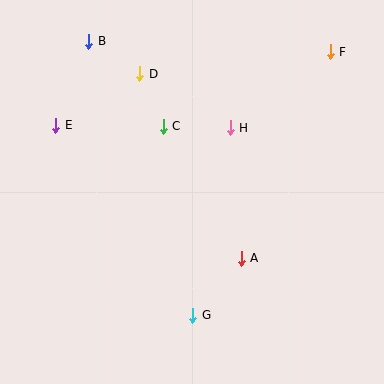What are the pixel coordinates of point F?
Point F is at (330, 52).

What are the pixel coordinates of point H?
Point H is at (230, 128).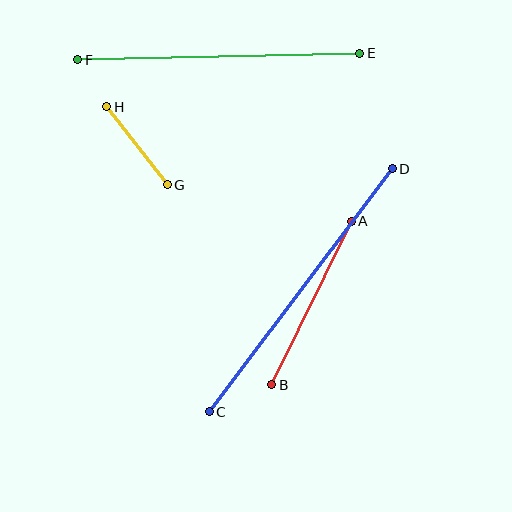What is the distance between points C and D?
The distance is approximately 304 pixels.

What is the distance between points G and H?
The distance is approximately 99 pixels.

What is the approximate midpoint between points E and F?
The midpoint is at approximately (219, 56) pixels.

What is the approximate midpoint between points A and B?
The midpoint is at approximately (312, 303) pixels.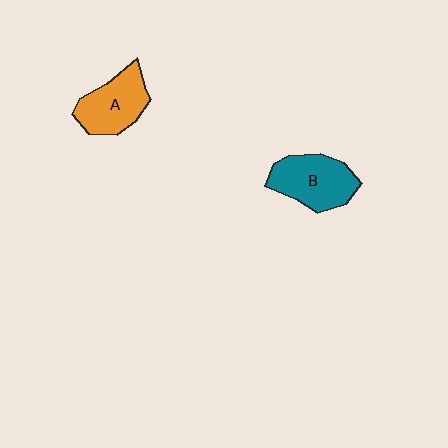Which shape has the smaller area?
Shape A (orange).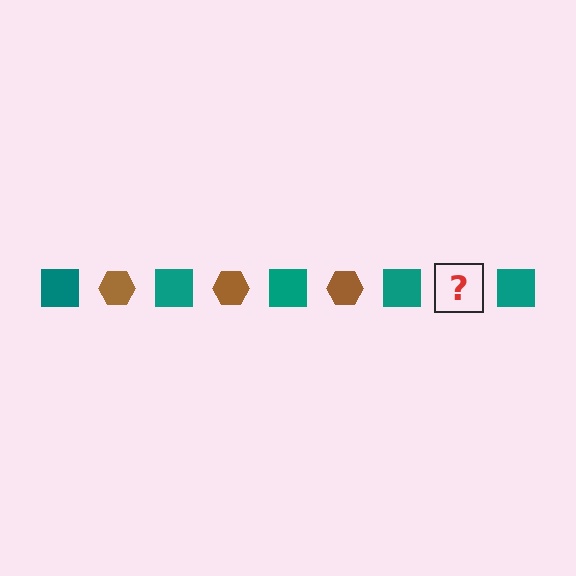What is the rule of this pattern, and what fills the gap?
The rule is that the pattern alternates between teal square and brown hexagon. The gap should be filled with a brown hexagon.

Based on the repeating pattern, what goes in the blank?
The blank should be a brown hexagon.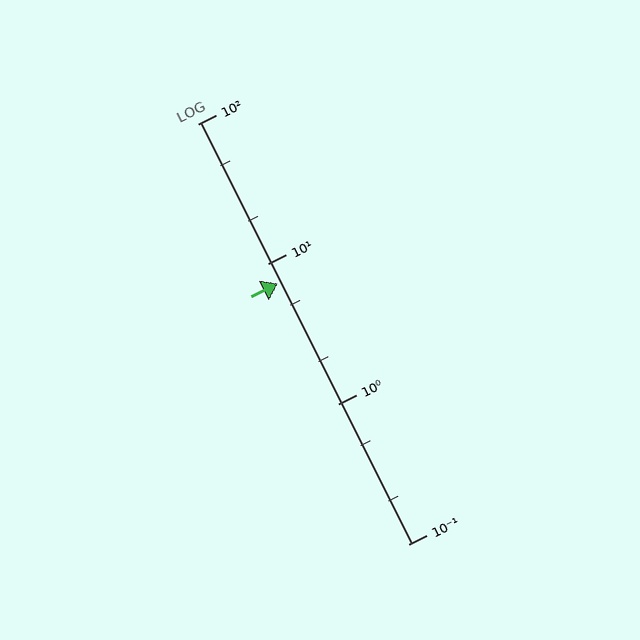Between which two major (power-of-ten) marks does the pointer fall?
The pointer is between 1 and 10.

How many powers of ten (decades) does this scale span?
The scale spans 3 decades, from 0.1 to 100.